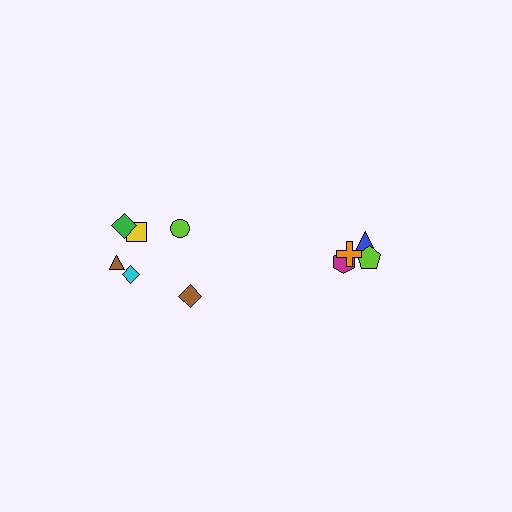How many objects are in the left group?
There are 6 objects.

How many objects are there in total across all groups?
There are 10 objects.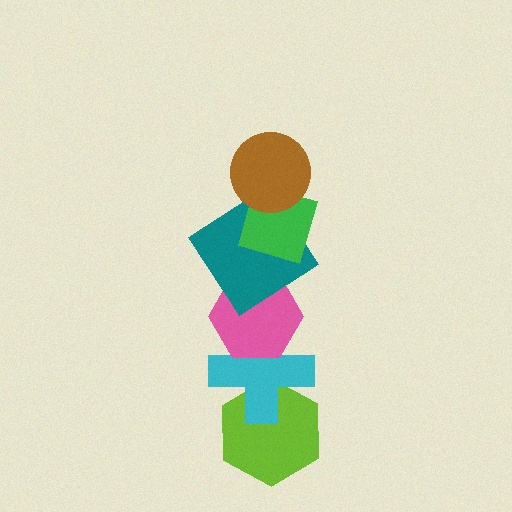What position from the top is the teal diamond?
The teal diamond is 3rd from the top.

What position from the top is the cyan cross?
The cyan cross is 5th from the top.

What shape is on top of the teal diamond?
The green diamond is on top of the teal diamond.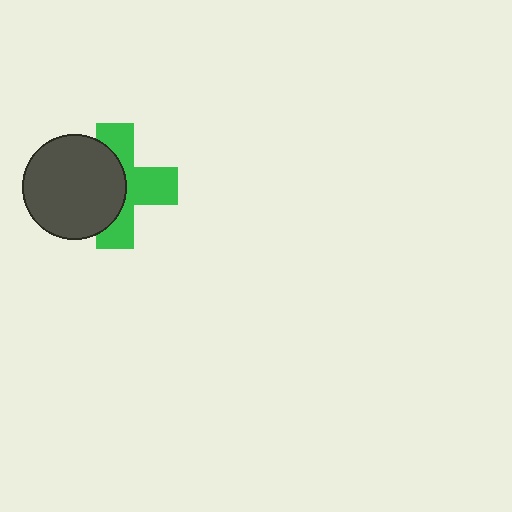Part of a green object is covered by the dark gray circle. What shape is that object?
It is a cross.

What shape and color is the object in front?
The object in front is a dark gray circle.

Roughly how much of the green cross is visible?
About half of it is visible (roughly 52%).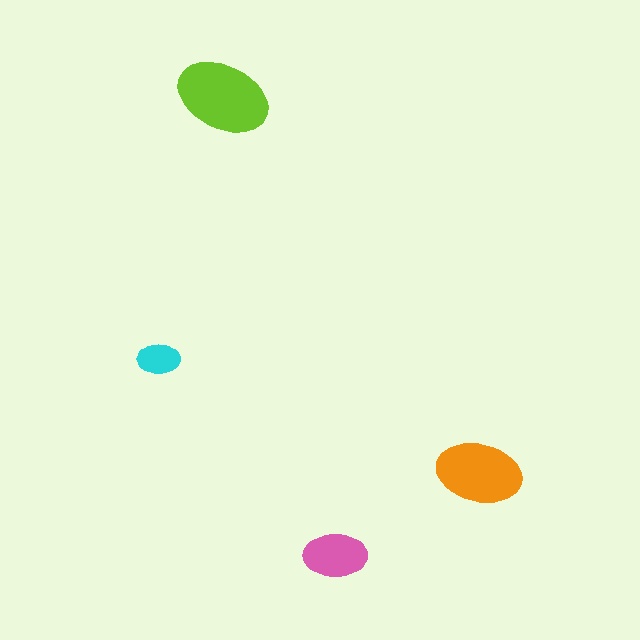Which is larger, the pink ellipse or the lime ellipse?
The lime one.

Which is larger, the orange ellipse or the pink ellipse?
The orange one.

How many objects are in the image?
There are 4 objects in the image.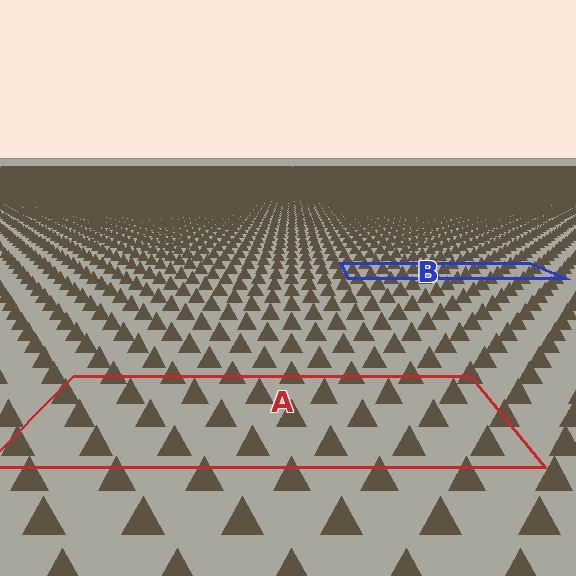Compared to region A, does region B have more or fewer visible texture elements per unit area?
Region B has more texture elements per unit area — they are packed more densely because it is farther away.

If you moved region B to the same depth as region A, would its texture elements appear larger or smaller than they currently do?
They would appear larger. At a closer depth, the same texture elements are projected at a bigger on-screen size.